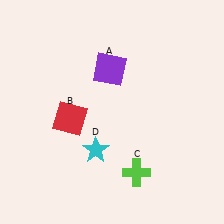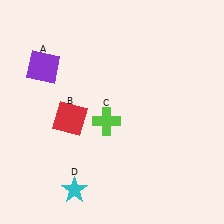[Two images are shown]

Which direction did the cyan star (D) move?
The cyan star (D) moved down.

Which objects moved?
The objects that moved are: the purple square (A), the lime cross (C), the cyan star (D).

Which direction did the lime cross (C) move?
The lime cross (C) moved up.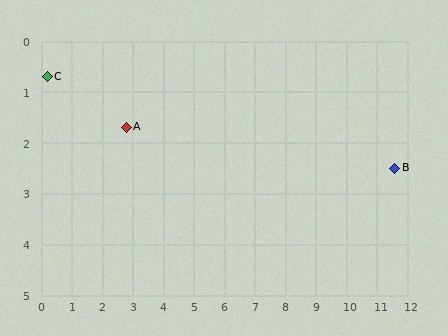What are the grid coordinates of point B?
Point B is at approximately (11.6, 2.5).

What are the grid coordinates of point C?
Point C is at approximately (0.2, 0.7).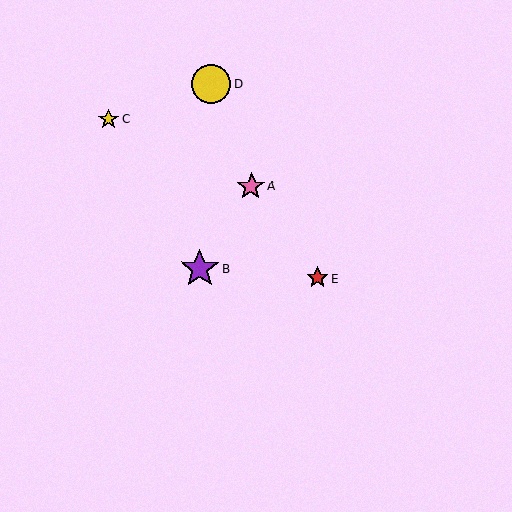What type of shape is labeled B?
Shape B is a purple star.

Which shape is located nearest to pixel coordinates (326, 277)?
The red star (labeled E) at (317, 278) is nearest to that location.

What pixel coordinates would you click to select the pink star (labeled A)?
Click at (251, 186) to select the pink star A.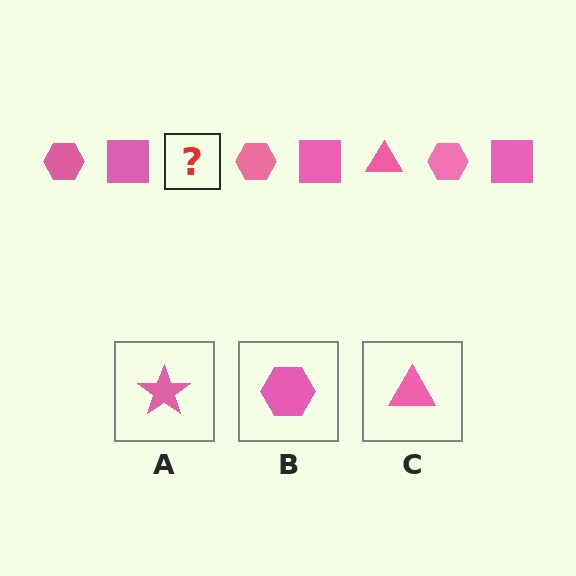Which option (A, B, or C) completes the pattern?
C.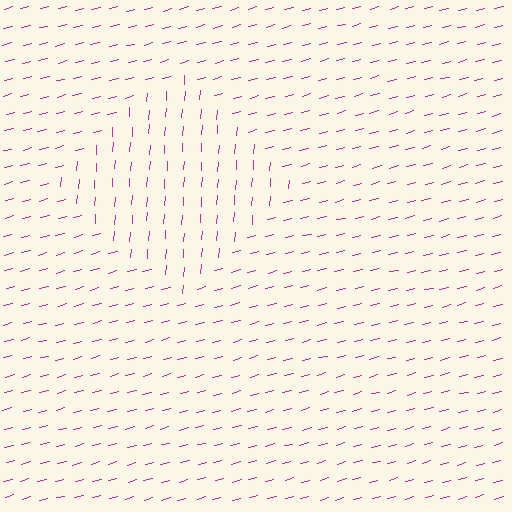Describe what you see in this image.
The image is filled with small magenta line segments. A diamond region in the image has lines oriented differently from the surrounding lines, creating a visible texture boundary.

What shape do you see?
I see a diamond.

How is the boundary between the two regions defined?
The boundary is defined purely by a change in line orientation (approximately 71 degrees difference). All lines are the same color and thickness.